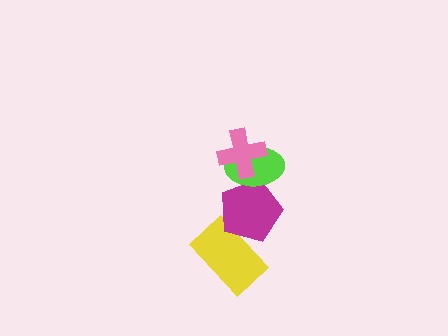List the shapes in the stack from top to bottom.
From top to bottom: the pink cross, the lime ellipse, the magenta pentagon, the yellow rectangle.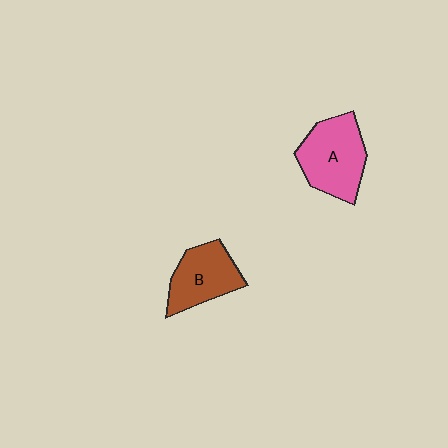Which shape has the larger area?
Shape A (pink).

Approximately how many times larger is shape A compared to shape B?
Approximately 1.2 times.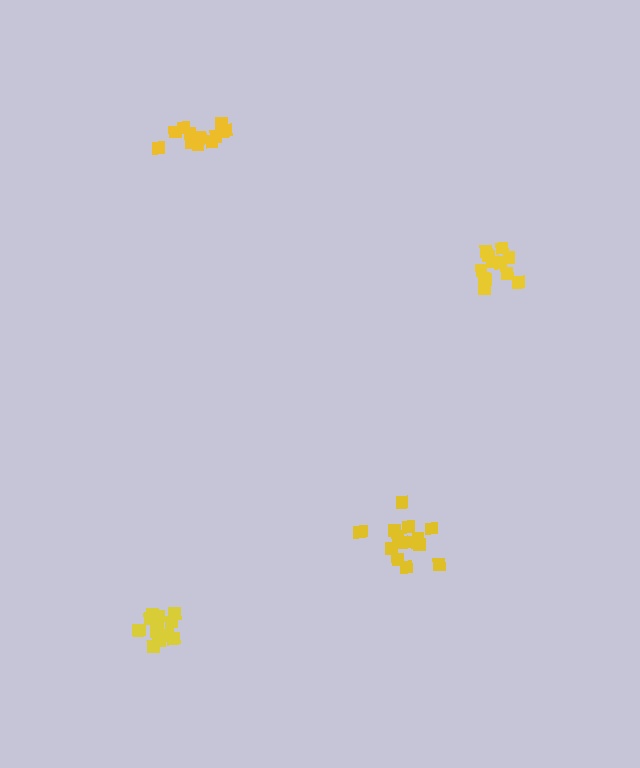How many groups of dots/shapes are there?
There are 4 groups.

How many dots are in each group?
Group 1: 16 dots, Group 2: 14 dots, Group 3: 12 dots, Group 4: 13 dots (55 total).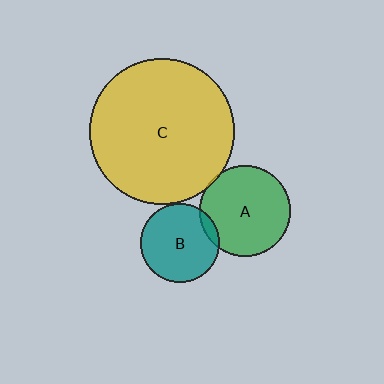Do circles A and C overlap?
Yes.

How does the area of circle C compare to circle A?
Approximately 2.6 times.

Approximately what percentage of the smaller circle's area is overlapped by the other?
Approximately 5%.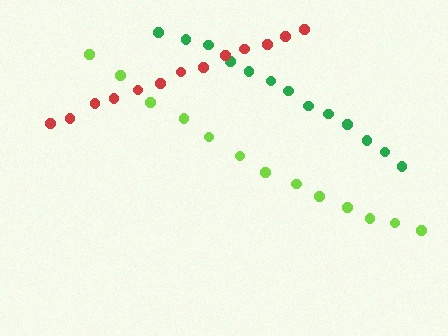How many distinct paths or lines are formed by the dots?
There are 3 distinct paths.